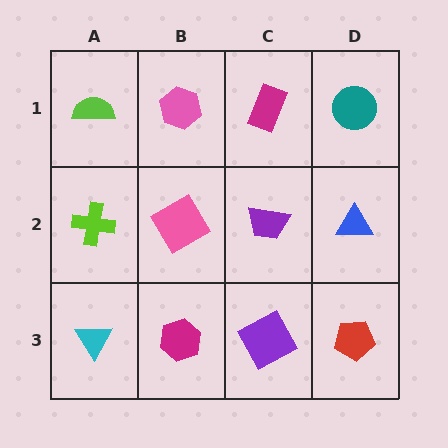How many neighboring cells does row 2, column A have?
3.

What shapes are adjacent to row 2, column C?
A magenta rectangle (row 1, column C), a purple square (row 3, column C), a pink diamond (row 2, column B), a blue triangle (row 2, column D).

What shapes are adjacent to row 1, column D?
A blue triangle (row 2, column D), a magenta rectangle (row 1, column C).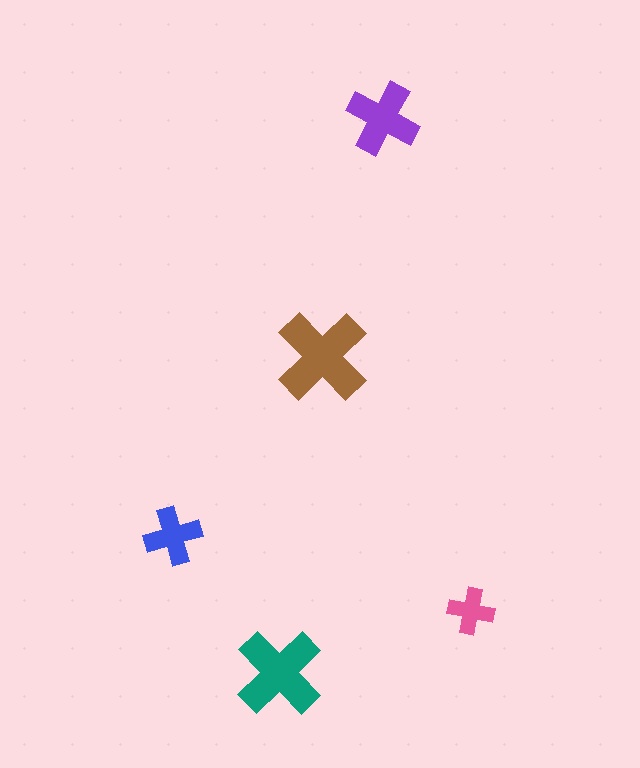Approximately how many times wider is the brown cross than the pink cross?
About 2 times wider.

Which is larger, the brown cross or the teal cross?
The brown one.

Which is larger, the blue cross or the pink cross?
The blue one.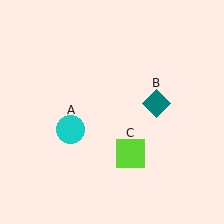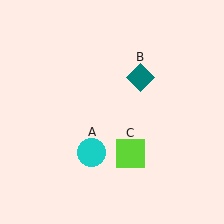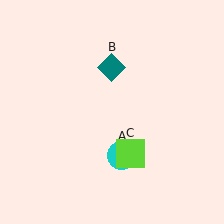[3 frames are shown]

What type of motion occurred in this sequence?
The cyan circle (object A), teal diamond (object B) rotated counterclockwise around the center of the scene.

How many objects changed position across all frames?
2 objects changed position: cyan circle (object A), teal diamond (object B).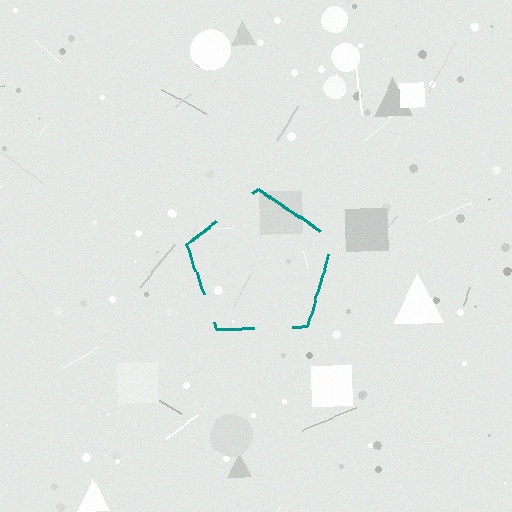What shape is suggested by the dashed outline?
The dashed outline suggests a pentagon.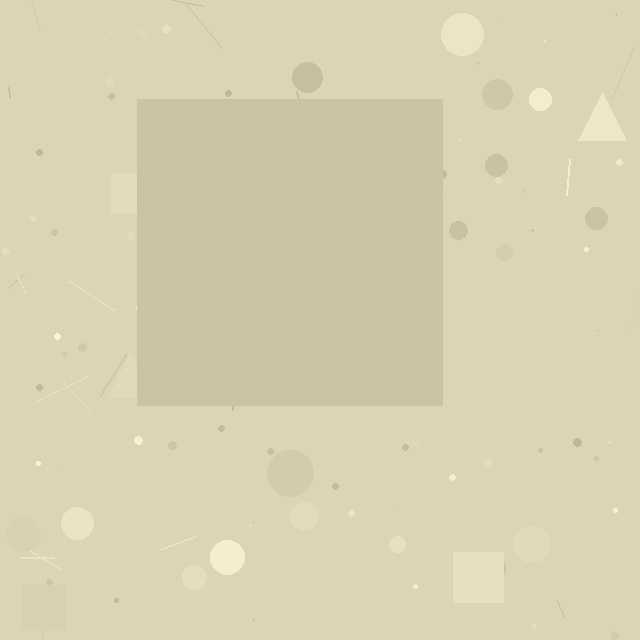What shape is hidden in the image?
A square is hidden in the image.